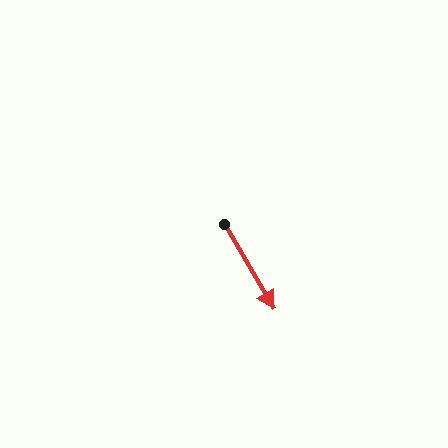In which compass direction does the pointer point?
Southeast.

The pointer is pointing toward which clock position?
Roughly 5 o'clock.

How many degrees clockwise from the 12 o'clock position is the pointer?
Approximately 150 degrees.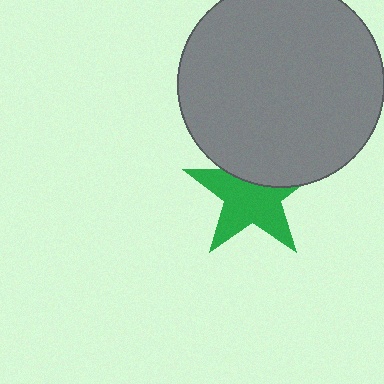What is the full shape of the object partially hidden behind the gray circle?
The partially hidden object is a green star.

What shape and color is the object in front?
The object in front is a gray circle.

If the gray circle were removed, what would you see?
You would see the complete green star.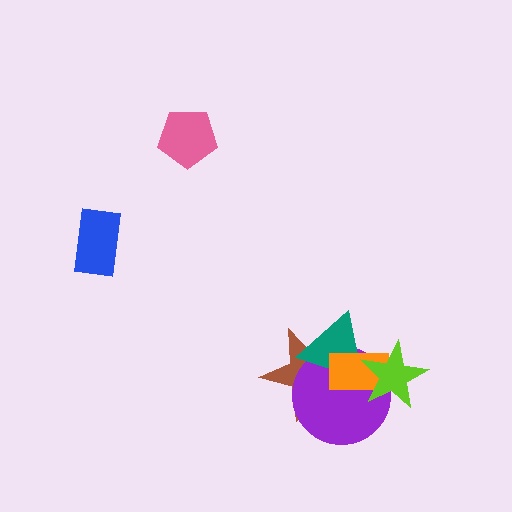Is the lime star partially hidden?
No, no other shape covers it.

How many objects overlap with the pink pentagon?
0 objects overlap with the pink pentagon.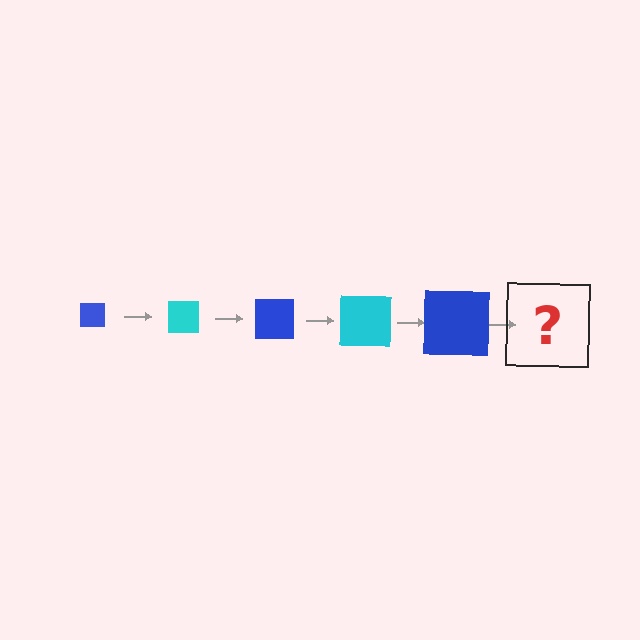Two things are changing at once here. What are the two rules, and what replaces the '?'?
The two rules are that the square grows larger each step and the color cycles through blue and cyan. The '?' should be a cyan square, larger than the previous one.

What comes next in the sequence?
The next element should be a cyan square, larger than the previous one.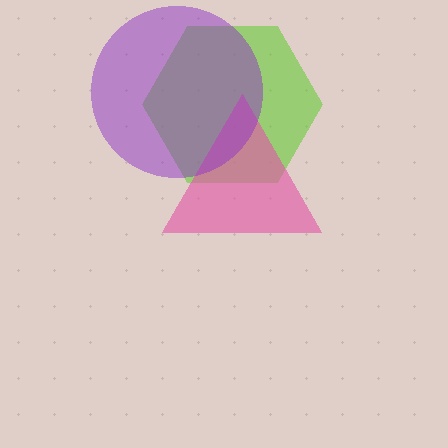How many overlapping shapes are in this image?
There are 3 overlapping shapes in the image.